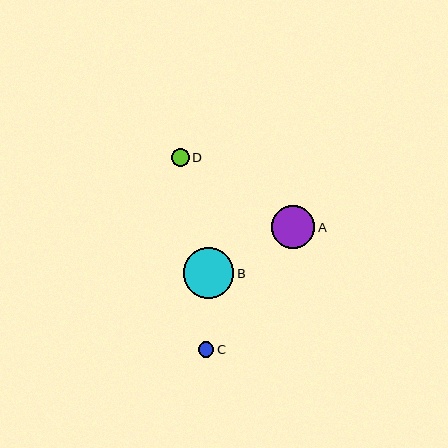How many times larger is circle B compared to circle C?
Circle B is approximately 3.3 times the size of circle C.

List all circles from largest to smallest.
From largest to smallest: B, A, D, C.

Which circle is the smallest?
Circle C is the smallest with a size of approximately 15 pixels.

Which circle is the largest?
Circle B is the largest with a size of approximately 50 pixels.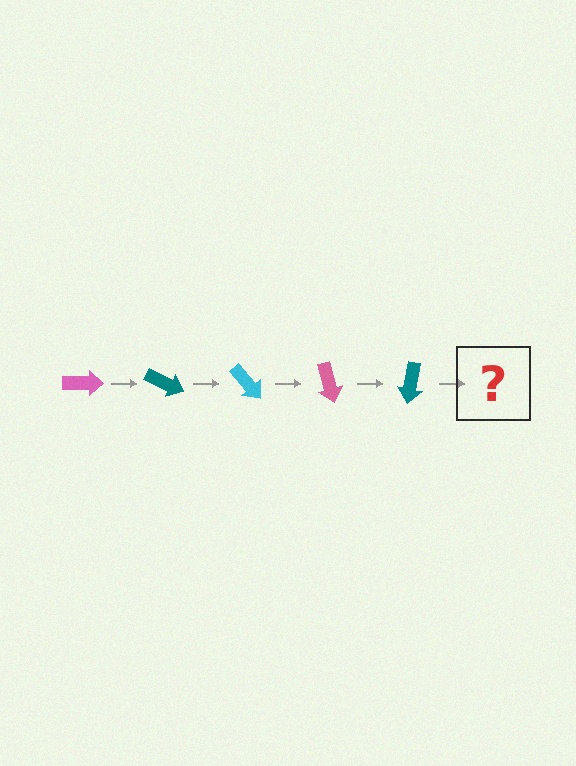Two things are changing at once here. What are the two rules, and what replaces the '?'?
The two rules are that it rotates 25 degrees each step and the color cycles through pink, teal, and cyan. The '?' should be a cyan arrow, rotated 125 degrees from the start.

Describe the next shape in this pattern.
It should be a cyan arrow, rotated 125 degrees from the start.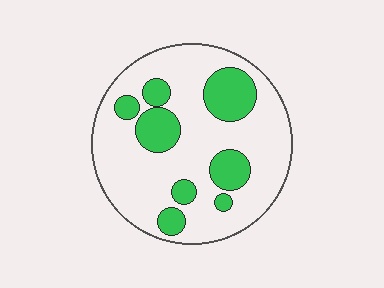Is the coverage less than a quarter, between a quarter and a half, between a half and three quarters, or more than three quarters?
Less than a quarter.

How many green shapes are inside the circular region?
8.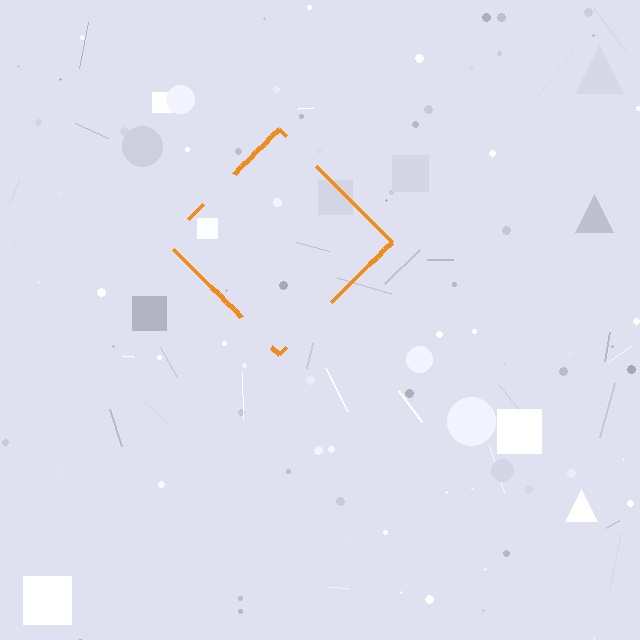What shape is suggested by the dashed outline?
The dashed outline suggests a diamond.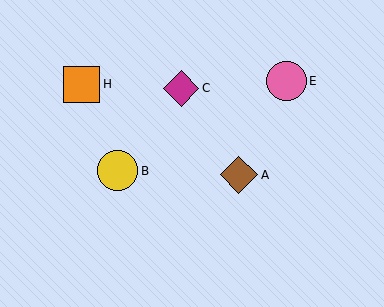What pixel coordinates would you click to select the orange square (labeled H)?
Click at (81, 84) to select the orange square H.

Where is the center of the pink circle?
The center of the pink circle is at (286, 81).